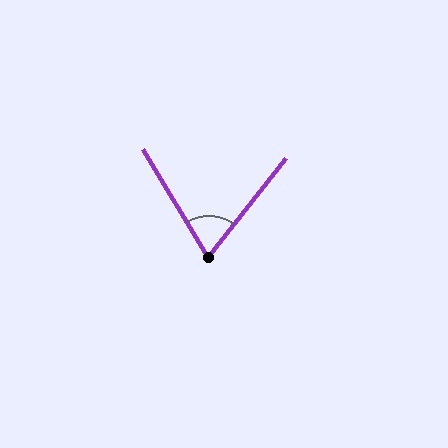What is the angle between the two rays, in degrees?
Approximately 69 degrees.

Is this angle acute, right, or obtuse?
It is acute.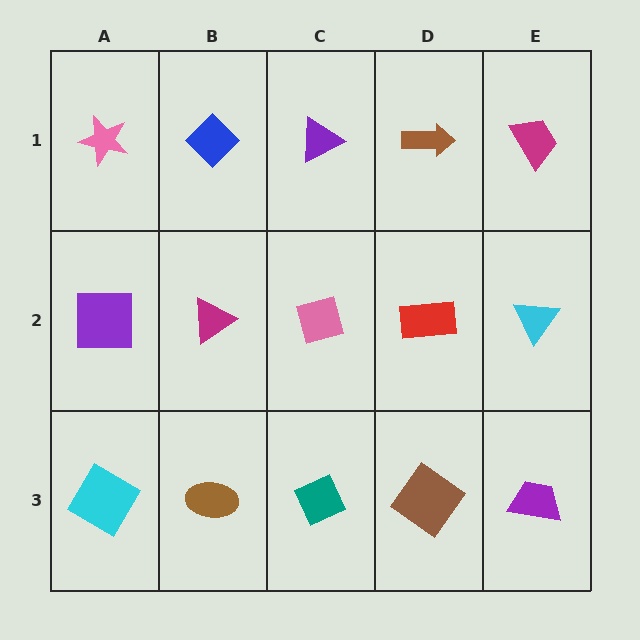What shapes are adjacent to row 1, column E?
A cyan triangle (row 2, column E), a brown arrow (row 1, column D).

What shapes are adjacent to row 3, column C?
A pink square (row 2, column C), a brown ellipse (row 3, column B), a brown diamond (row 3, column D).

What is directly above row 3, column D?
A red rectangle.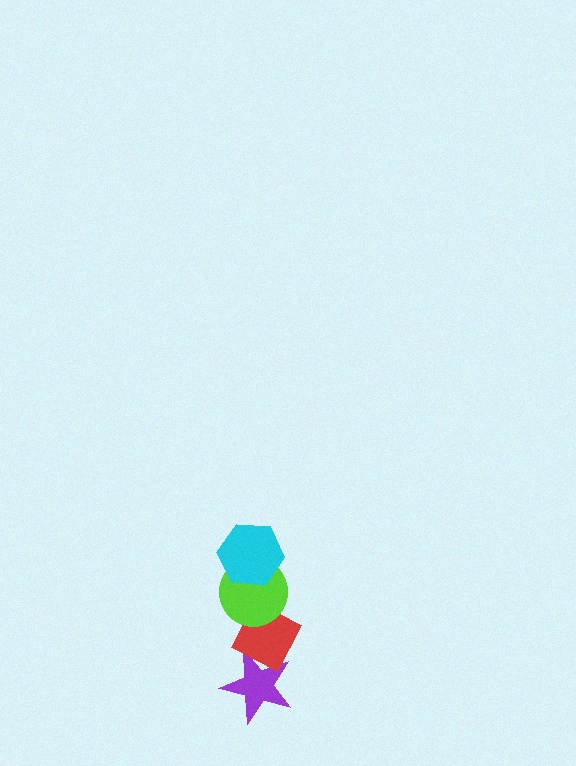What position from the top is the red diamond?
The red diamond is 3rd from the top.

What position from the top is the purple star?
The purple star is 4th from the top.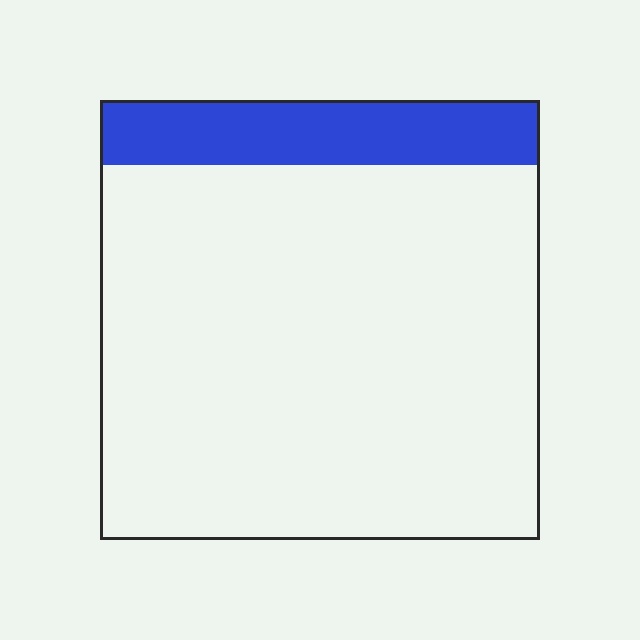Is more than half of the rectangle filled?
No.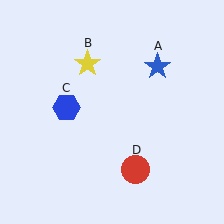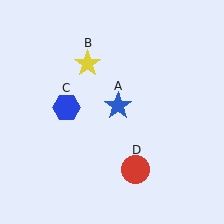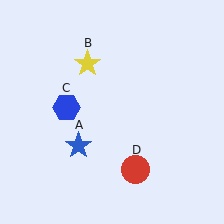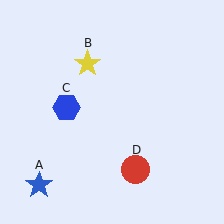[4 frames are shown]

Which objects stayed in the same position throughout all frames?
Yellow star (object B) and blue hexagon (object C) and red circle (object D) remained stationary.